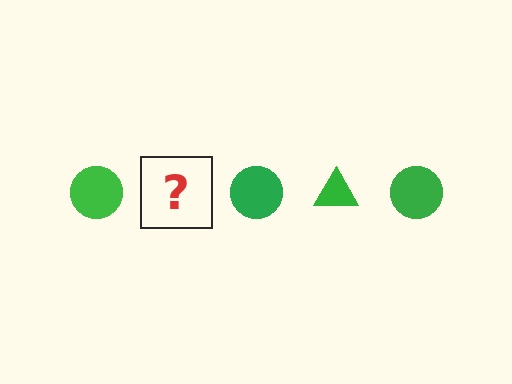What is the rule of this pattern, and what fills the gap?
The rule is that the pattern cycles through circle, triangle shapes in green. The gap should be filled with a green triangle.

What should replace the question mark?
The question mark should be replaced with a green triangle.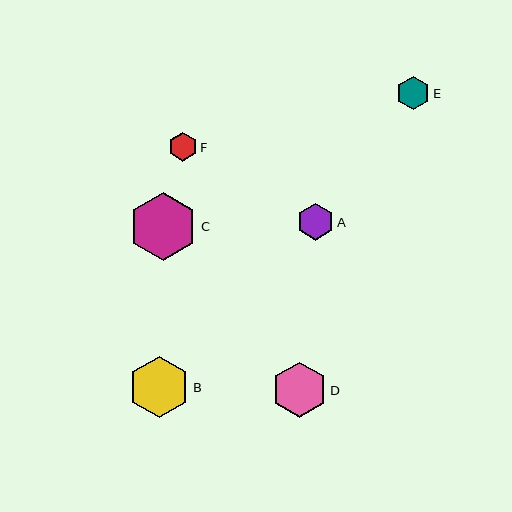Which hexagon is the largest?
Hexagon C is the largest with a size of approximately 68 pixels.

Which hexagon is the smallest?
Hexagon F is the smallest with a size of approximately 29 pixels.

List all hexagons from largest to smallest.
From largest to smallest: C, B, D, A, E, F.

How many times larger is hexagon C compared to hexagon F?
Hexagon C is approximately 2.4 times the size of hexagon F.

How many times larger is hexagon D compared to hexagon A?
Hexagon D is approximately 1.5 times the size of hexagon A.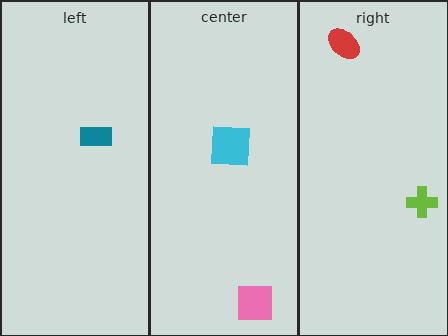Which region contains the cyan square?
The center region.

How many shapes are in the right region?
2.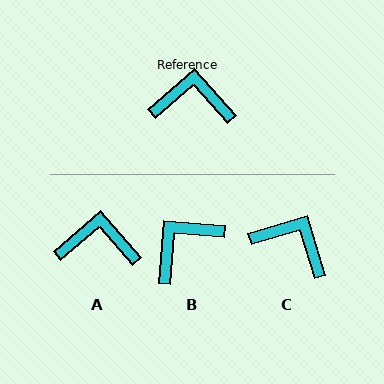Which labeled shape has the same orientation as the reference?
A.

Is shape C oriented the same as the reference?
No, it is off by about 25 degrees.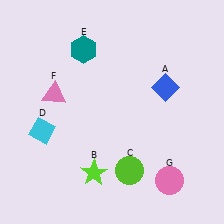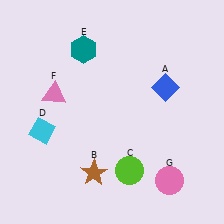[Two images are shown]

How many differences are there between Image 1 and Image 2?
There is 1 difference between the two images.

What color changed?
The star (B) changed from lime in Image 1 to brown in Image 2.